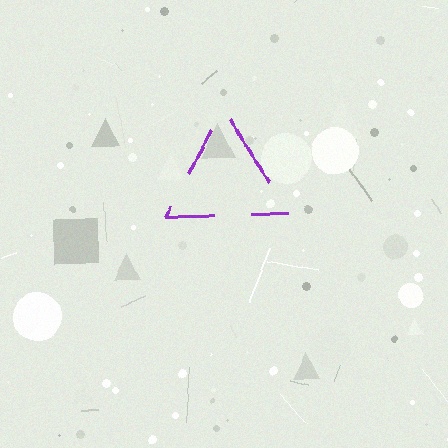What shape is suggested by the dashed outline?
The dashed outline suggests a triangle.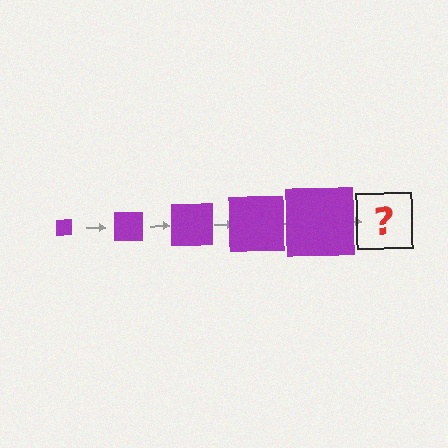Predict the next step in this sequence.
The next step is a purple square, larger than the previous one.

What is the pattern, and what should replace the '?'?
The pattern is that the square gets progressively larger each step. The '?' should be a purple square, larger than the previous one.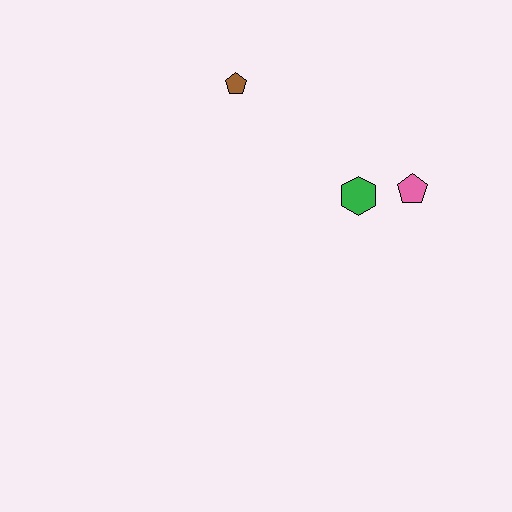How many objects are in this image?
There are 3 objects.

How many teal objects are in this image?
There are no teal objects.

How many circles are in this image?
There are no circles.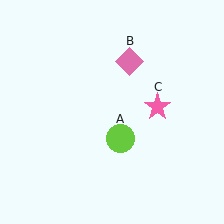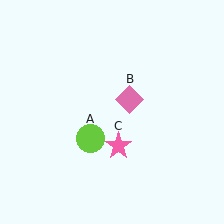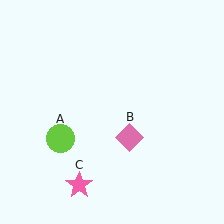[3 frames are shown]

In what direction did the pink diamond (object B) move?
The pink diamond (object B) moved down.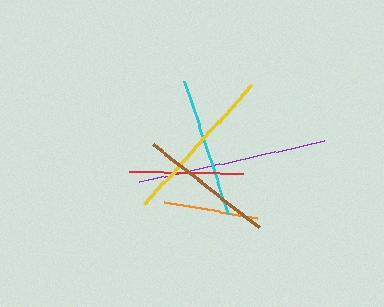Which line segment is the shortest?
The orange line is the shortest at approximately 94 pixels.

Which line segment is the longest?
The purple line is the longest at approximately 189 pixels.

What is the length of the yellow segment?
The yellow segment is approximately 161 pixels long.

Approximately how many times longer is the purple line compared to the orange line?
The purple line is approximately 2.0 times the length of the orange line.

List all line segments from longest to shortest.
From longest to shortest: purple, yellow, cyan, brown, red, orange.